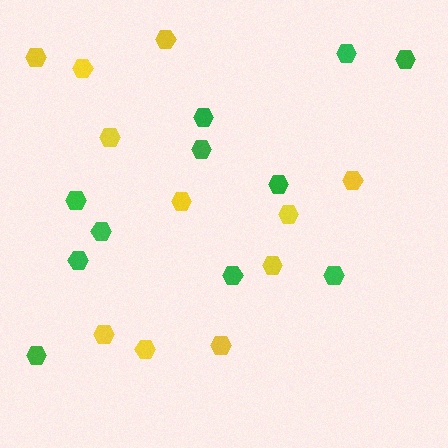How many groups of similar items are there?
There are 2 groups: one group of yellow hexagons (11) and one group of green hexagons (11).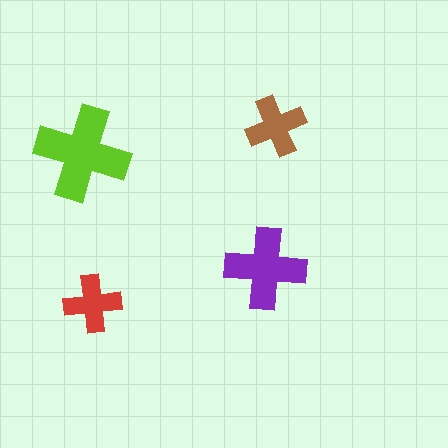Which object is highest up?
The brown cross is topmost.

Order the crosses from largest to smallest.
the lime one, the purple one, the brown one, the red one.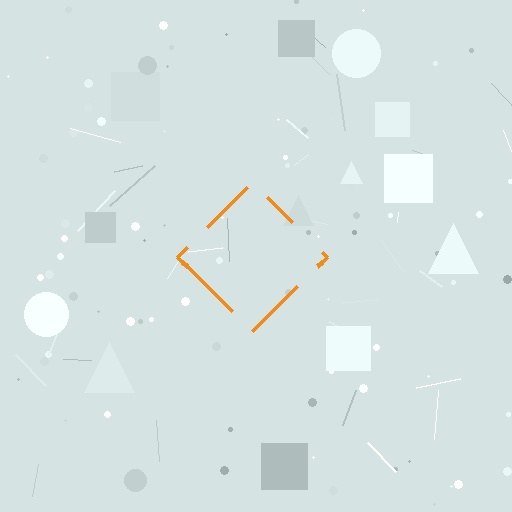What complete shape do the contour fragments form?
The contour fragments form a diamond.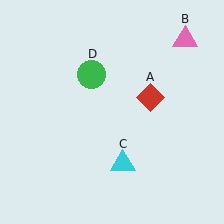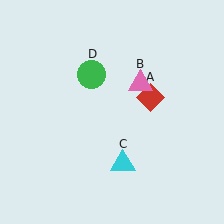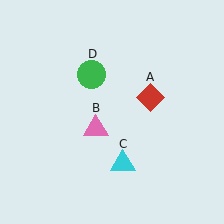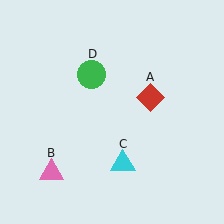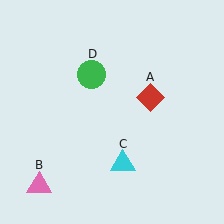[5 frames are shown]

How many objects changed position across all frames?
1 object changed position: pink triangle (object B).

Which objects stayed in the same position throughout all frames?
Red diamond (object A) and cyan triangle (object C) and green circle (object D) remained stationary.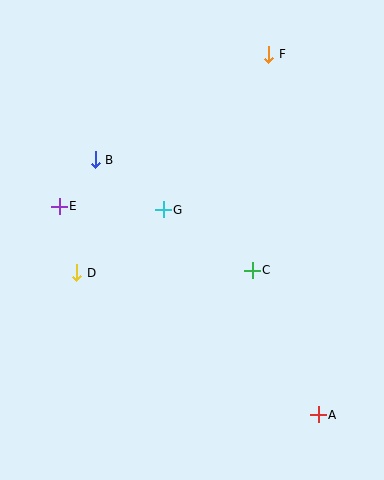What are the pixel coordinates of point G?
Point G is at (163, 210).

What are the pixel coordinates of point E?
Point E is at (59, 206).